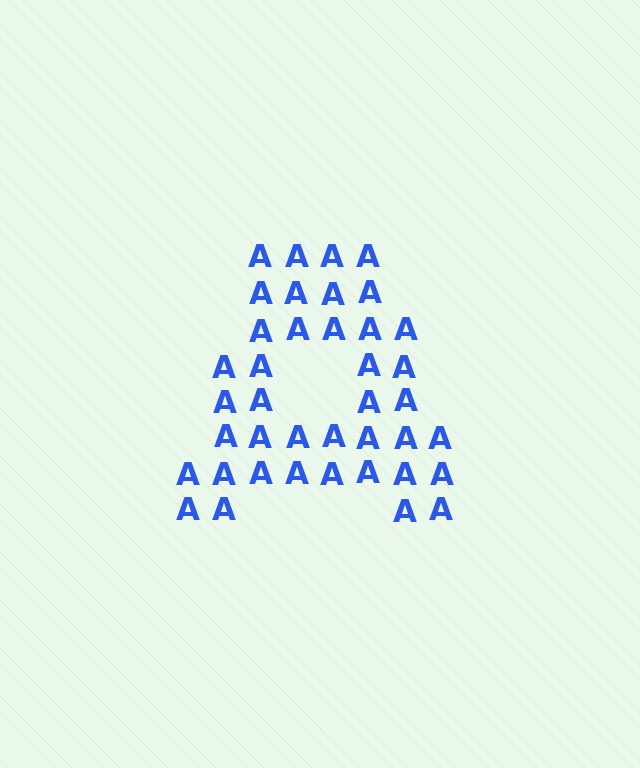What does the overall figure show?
The overall figure shows the letter A.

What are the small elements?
The small elements are letter A's.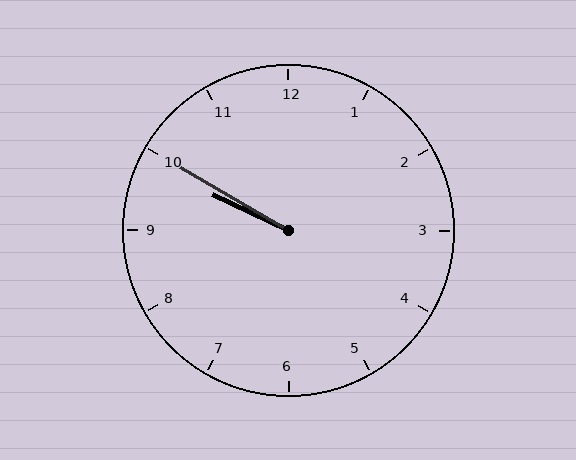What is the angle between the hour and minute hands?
Approximately 5 degrees.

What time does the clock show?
9:50.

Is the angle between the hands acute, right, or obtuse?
It is acute.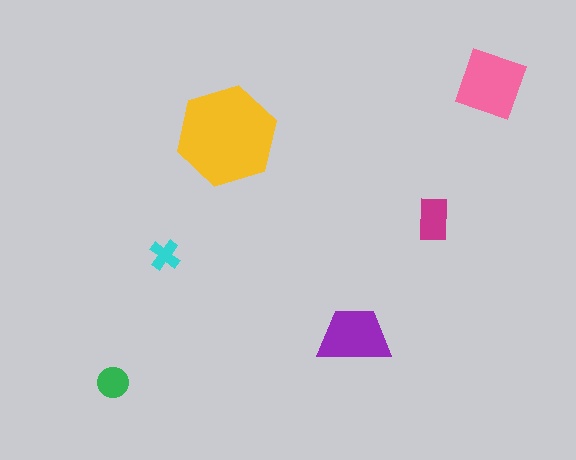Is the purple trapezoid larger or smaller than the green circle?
Larger.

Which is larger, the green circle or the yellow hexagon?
The yellow hexagon.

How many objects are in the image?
There are 6 objects in the image.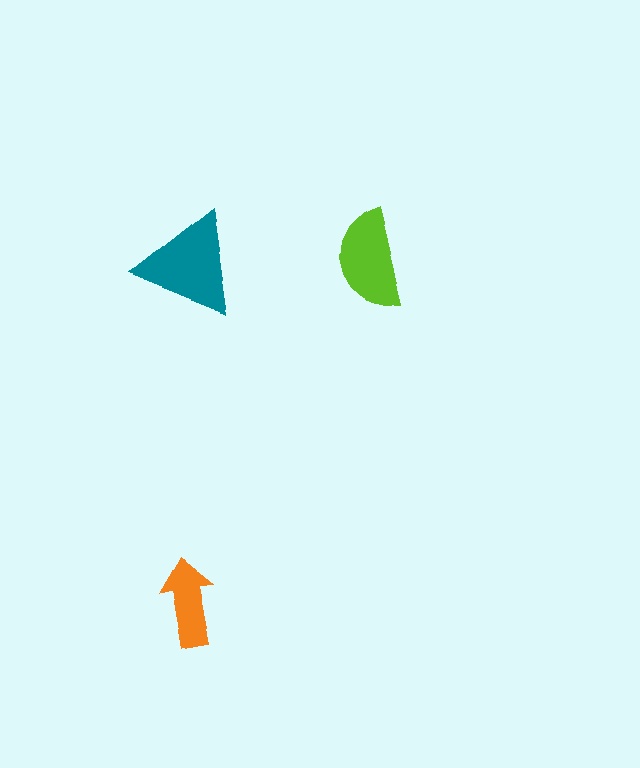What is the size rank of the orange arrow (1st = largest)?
3rd.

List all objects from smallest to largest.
The orange arrow, the lime semicircle, the teal triangle.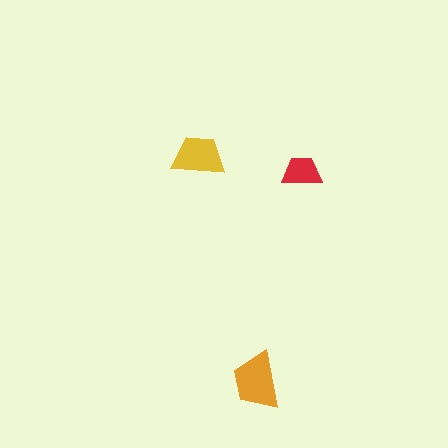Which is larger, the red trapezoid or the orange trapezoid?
The orange one.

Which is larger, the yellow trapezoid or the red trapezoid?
The yellow one.